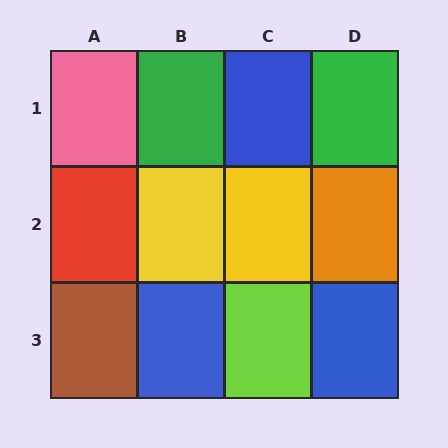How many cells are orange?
1 cell is orange.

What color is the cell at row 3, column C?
Lime.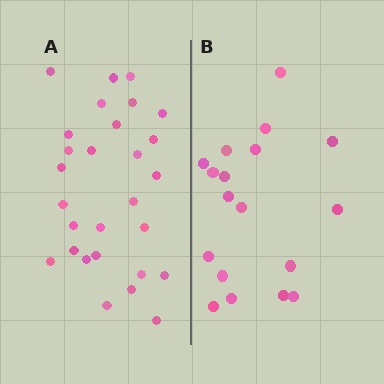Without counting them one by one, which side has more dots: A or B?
Region A (the left region) has more dots.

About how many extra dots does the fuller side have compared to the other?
Region A has roughly 10 or so more dots than region B.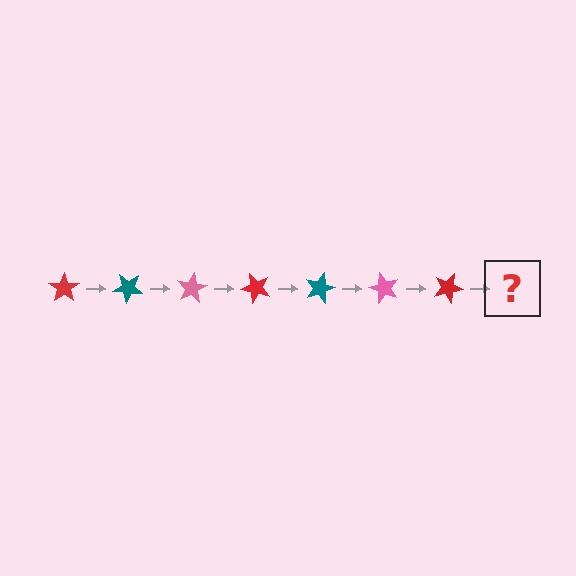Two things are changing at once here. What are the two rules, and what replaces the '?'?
The two rules are that it rotates 40 degrees each step and the color cycles through red, teal, and pink. The '?' should be a teal star, rotated 280 degrees from the start.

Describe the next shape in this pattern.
It should be a teal star, rotated 280 degrees from the start.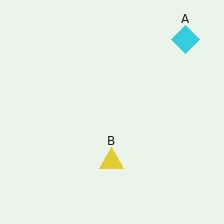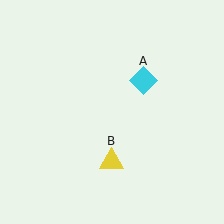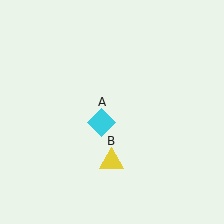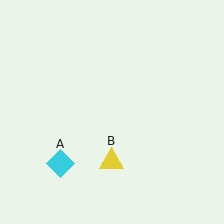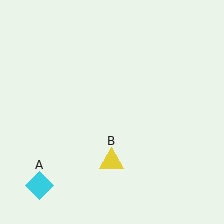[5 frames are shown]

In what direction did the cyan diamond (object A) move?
The cyan diamond (object A) moved down and to the left.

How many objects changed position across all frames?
1 object changed position: cyan diamond (object A).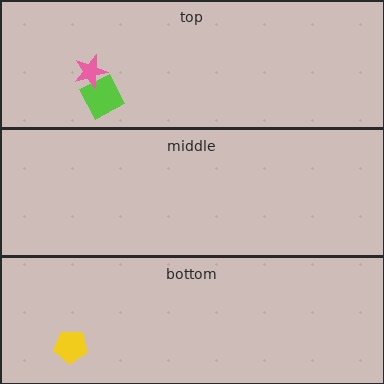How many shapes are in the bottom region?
1.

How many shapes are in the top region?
2.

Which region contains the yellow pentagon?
The bottom region.